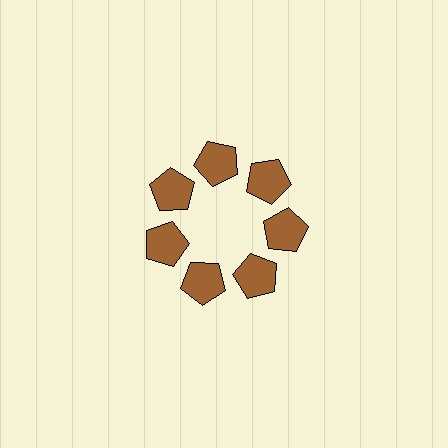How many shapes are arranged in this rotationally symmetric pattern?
There are 7 shapes, arranged in 7 groups of 1.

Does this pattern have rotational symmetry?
Yes, this pattern has 7-fold rotational symmetry. It looks the same after rotating 51 degrees around the center.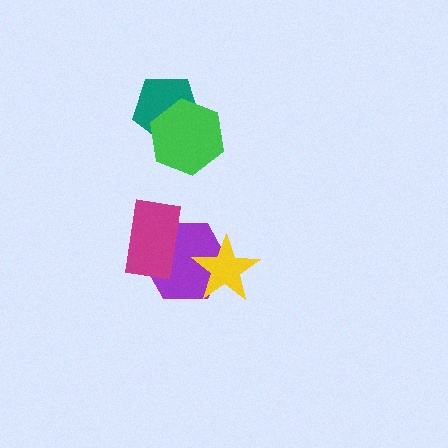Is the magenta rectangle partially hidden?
No, no other shape covers it.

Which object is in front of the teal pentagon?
The green hexagon is in front of the teal pentagon.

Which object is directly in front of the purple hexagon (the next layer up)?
The magenta rectangle is directly in front of the purple hexagon.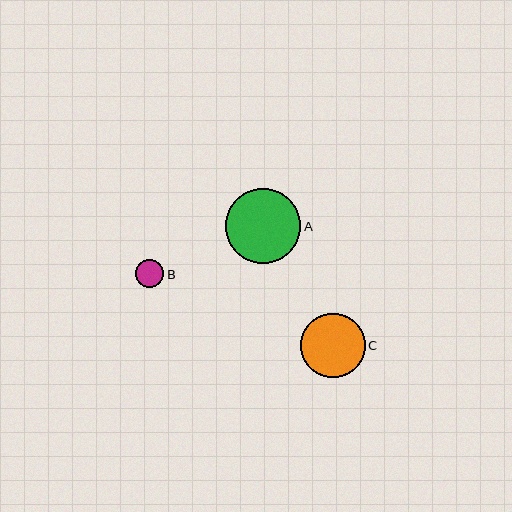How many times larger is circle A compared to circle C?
Circle A is approximately 1.2 times the size of circle C.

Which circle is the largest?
Circle A is the largest with a size of approximately 75 pixels.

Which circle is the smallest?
Circle B is the smallest with a size of approximately 29 pixels.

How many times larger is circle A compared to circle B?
Circle A is approximately 2.6 times the size of circle B.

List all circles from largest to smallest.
From largest to smallest: A, C, B.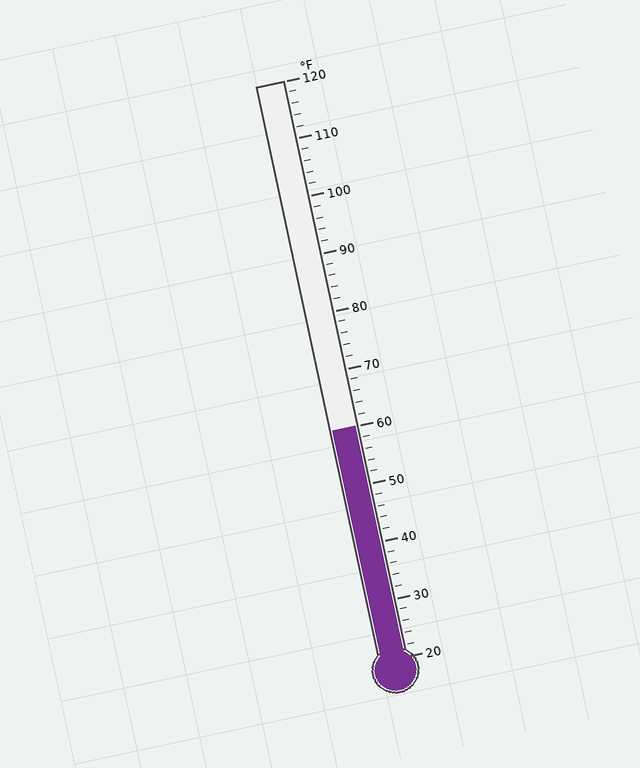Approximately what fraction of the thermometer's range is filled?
The thermometer is filled to approximately 40% of its range.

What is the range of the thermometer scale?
The thermometer scale ranges from 20°F to 120°F.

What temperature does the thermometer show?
The thermometer shows approximately 60°F.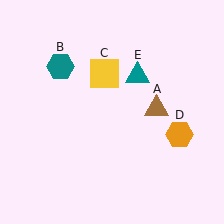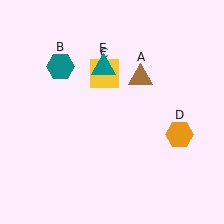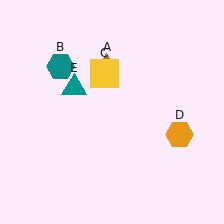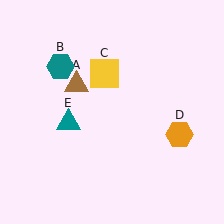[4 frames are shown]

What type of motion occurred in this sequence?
The brown triangle (object A), teal triangle (object E) rotated counterclockwise around the center of the scene.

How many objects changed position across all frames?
2 objects changed position: brown triangle (object A), teal triangle (object E).